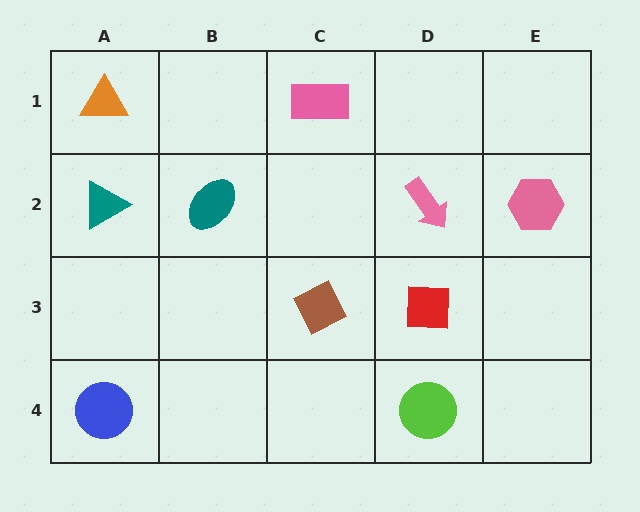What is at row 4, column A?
A blue circle.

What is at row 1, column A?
An orange triangle.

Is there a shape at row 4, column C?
No, that cell is empty.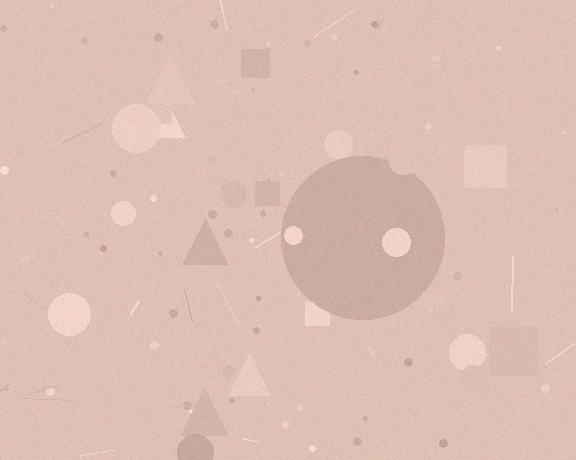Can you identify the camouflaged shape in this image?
The camouflaged shape is a circle.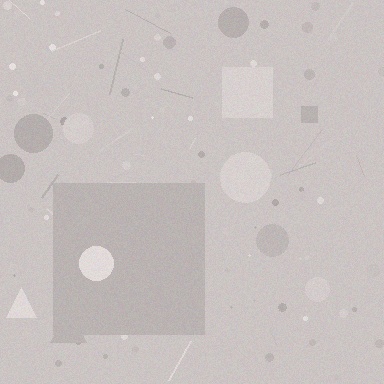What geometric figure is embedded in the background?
A square is embedded in the background.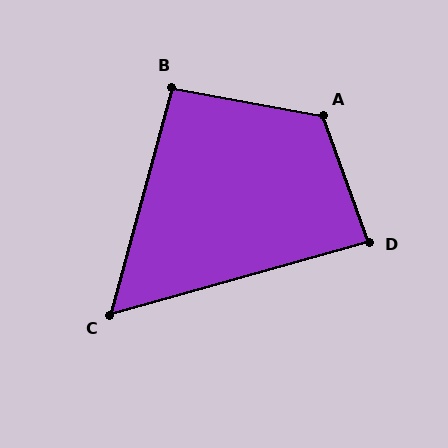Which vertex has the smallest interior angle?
C, at approximately 59 degrees.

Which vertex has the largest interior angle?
A, at approximately 121 degrees.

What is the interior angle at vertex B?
Approximately 94 degrees (approximately right).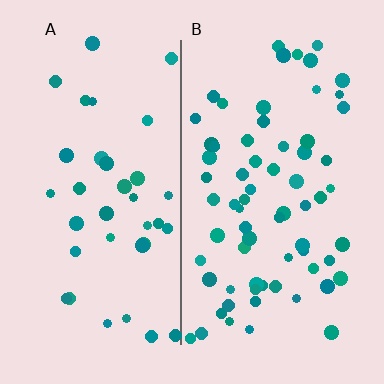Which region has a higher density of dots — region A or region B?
B (the right).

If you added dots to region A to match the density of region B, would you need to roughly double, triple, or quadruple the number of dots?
Approximately double.